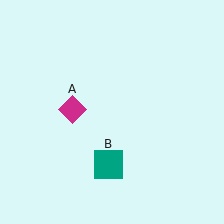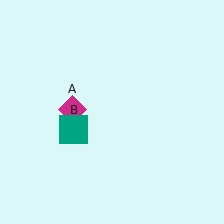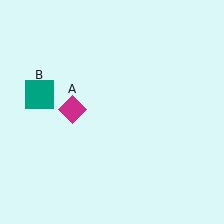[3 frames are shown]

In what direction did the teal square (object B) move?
The teal square (object B) moved up and to the left.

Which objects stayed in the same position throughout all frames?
Magenta diamond (object A) remained stationary.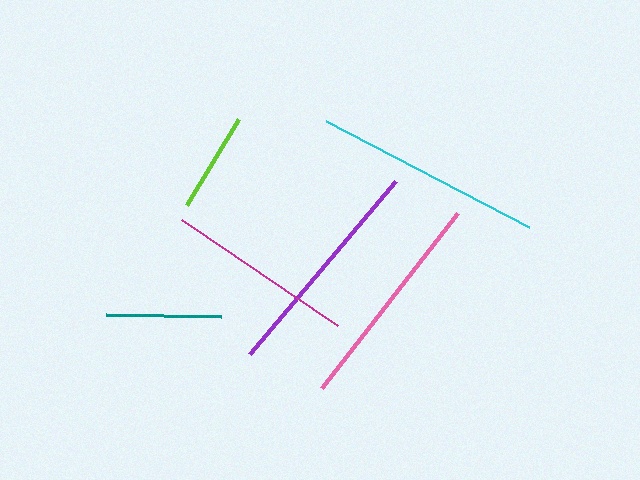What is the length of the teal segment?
The teal segment is approximately 115 pixels long.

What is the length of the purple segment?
The purple segment is approximately 227 pixels long.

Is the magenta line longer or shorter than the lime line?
The magenta line is longer than the lime line.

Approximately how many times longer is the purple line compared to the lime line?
The purple line is approximately 2.3 times the length of the lime line.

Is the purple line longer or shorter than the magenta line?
The purple line is longer than the magenta line.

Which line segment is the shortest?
The lime line is the shortest at approximately 100 pixels.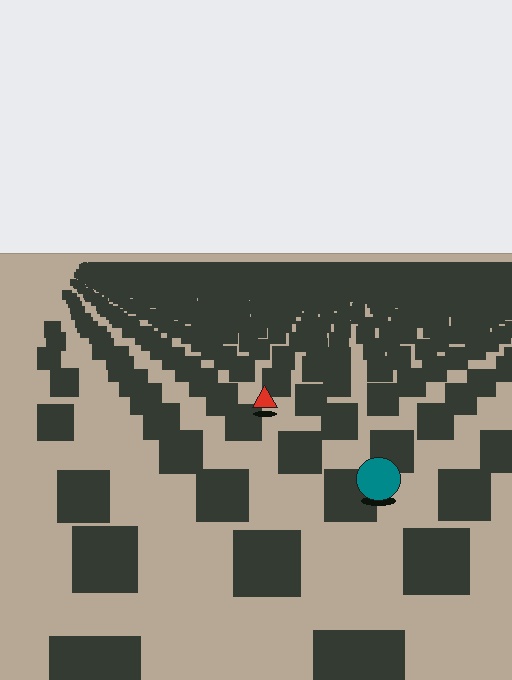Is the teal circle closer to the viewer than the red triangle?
Yes. The teal circle is closer — you can tell from the texture gradient: the ground texture is coarser near it.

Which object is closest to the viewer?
The teal circle is closest. The texture marks near it are larger and more spread out.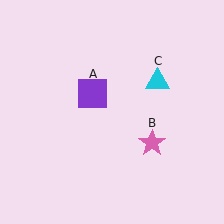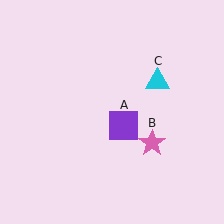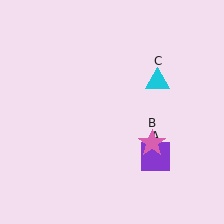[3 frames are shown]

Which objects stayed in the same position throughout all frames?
Pink star (object B) and cyan triangle (object C) remained stationary.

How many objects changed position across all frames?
1 object changed position: purple square (object A).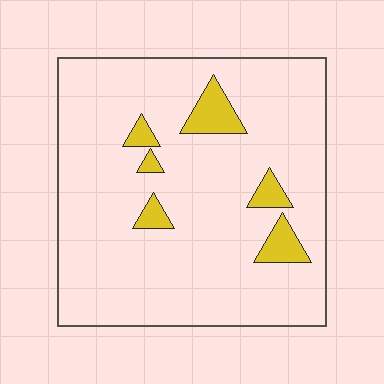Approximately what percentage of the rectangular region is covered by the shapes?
Approximately 10%.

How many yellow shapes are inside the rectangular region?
6.